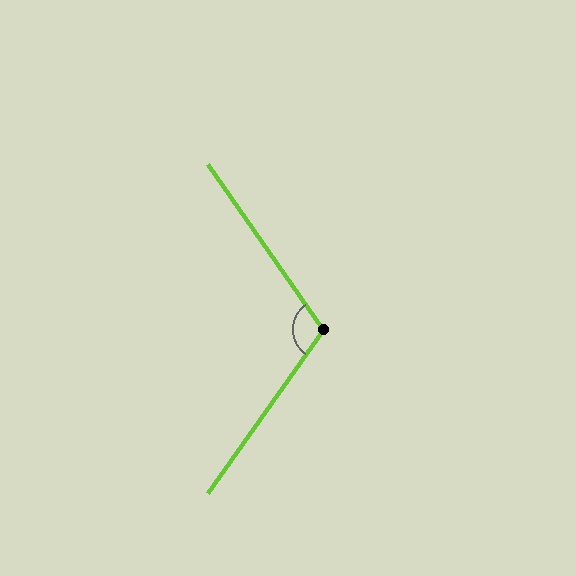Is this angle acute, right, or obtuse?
It is obtuse.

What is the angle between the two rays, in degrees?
Approximately 110 degrees.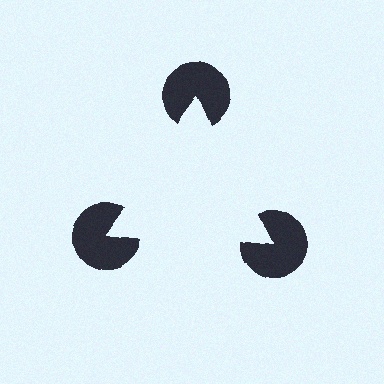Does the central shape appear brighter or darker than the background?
It typically appears slightly brighter than the background, even though no actual brightness change is drawn.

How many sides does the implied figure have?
3 sides.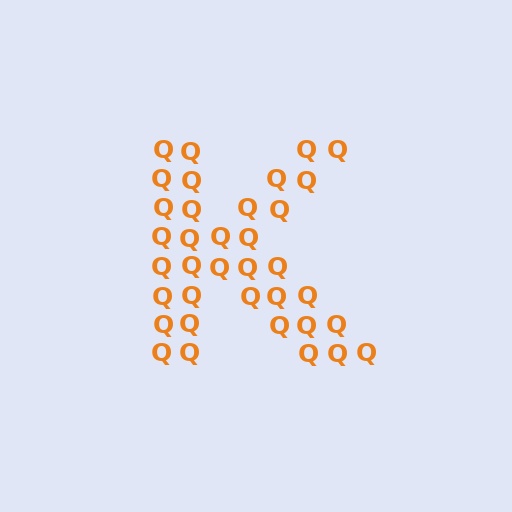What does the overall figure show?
The overall figure shows the letter K.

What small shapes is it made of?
It is made of small letter Q's.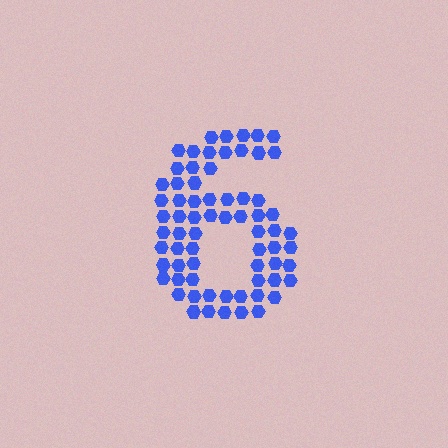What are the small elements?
The small elements are hexagons.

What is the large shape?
The large shape is the digit 6.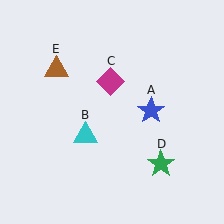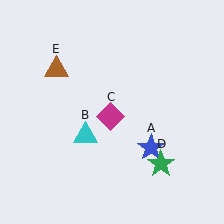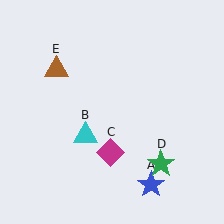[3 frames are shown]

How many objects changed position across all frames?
2 objects changed position: blue star (object A), magenta diamond (object C).